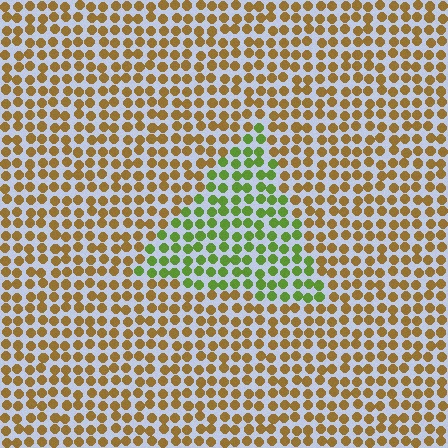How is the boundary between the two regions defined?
The boundary is defined purely by a slight shift in hue (about 56 degrees). Spacing, size, and orientation are identical on both sides.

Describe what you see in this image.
The image is filled with small brown elements in a uniform arrangement. A triangle-shaped region is visible where the elements are tinted to a slightly different hue, forming a subtle color boundary.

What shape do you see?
I see a triangle.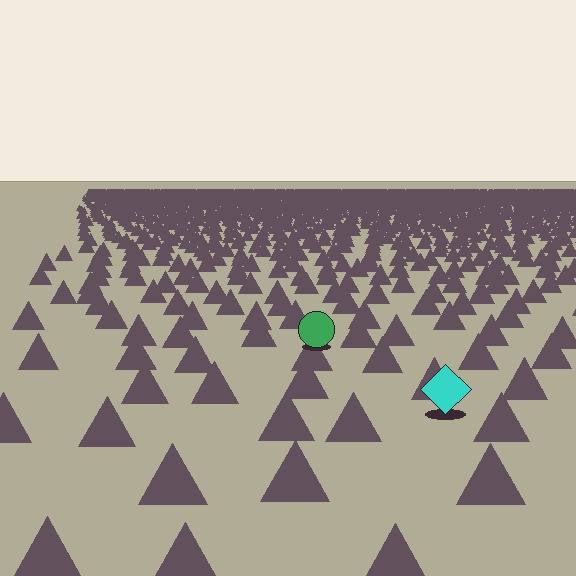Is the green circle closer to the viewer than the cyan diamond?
No. The cyan diamond is closer — you can tell from the texture gradient: the ground texture is coarser near it.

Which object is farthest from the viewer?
The green circle is farthest from the viewer. It appears smaller and the ground texture around it is denser.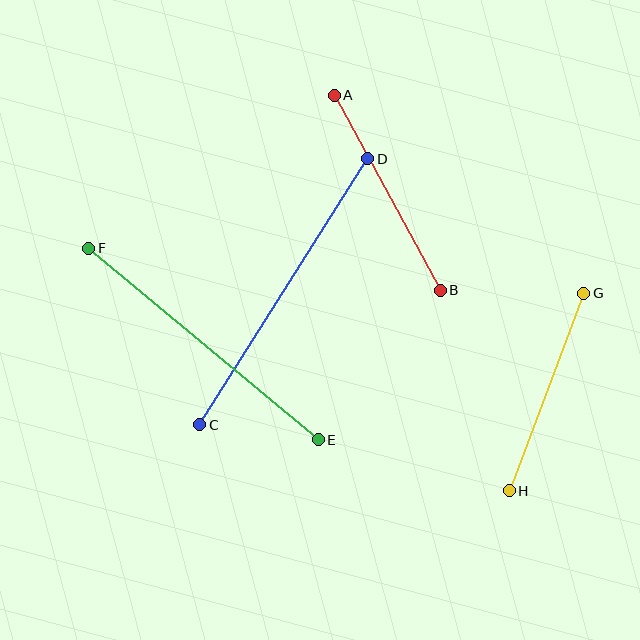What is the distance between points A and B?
The distance is approximately 222 pixels.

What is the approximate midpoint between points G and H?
The midpoint is at approximately (547, 392) pixels.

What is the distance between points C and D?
The distance is approximately 315 pixels.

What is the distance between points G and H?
The distance is approximately 211 pixels.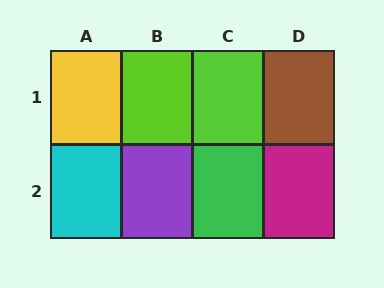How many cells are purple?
1 cell is purple.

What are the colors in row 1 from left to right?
Yellow, lime, lime, brown.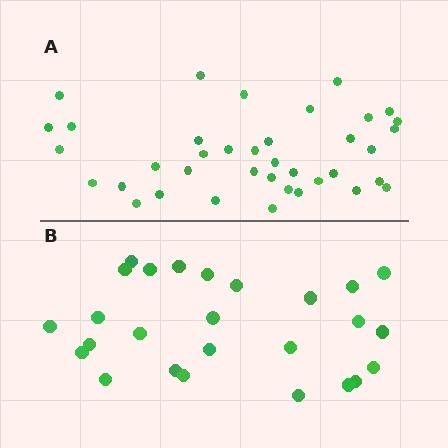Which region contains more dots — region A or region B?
Region A (the top region) has more dots.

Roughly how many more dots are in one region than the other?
Region A has roughly 12 or so more dots than region B.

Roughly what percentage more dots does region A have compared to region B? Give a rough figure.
About 45% more.